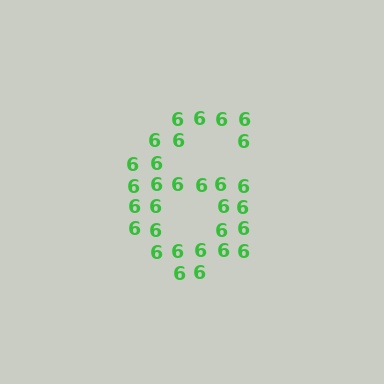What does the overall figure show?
The overall figure shows the digit 6.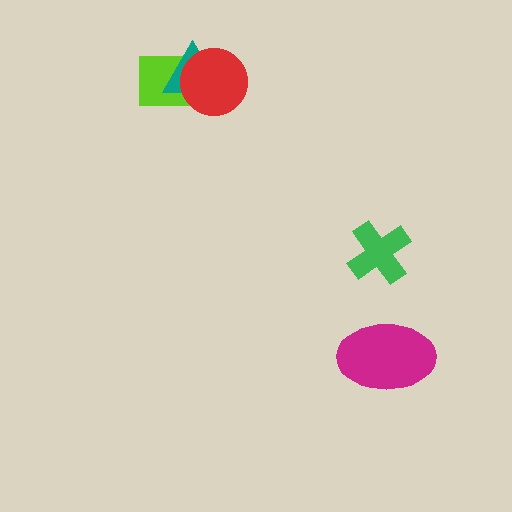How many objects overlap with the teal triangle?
2 objects overlap with the teal triangle.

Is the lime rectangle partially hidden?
Yes, it is partially covered by another shape.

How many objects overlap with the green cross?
0 objects overlap with the green cross.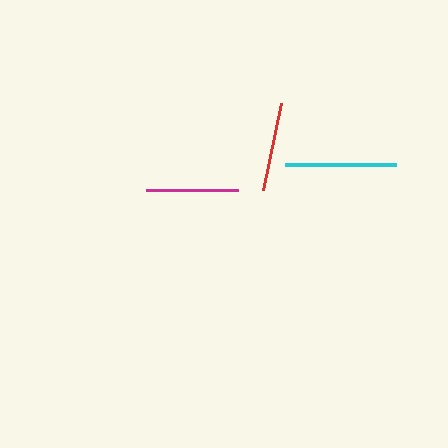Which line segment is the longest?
The cyan line is the longest at approximately 111 pixels.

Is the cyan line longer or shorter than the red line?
The cyan line is longer than the red line.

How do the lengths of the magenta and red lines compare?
The magenta and red lines are approximately the same length.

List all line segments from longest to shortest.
From longest to shortest: cyan, magenta, red.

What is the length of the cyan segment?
The cyan segment is approximately 111 pixels long.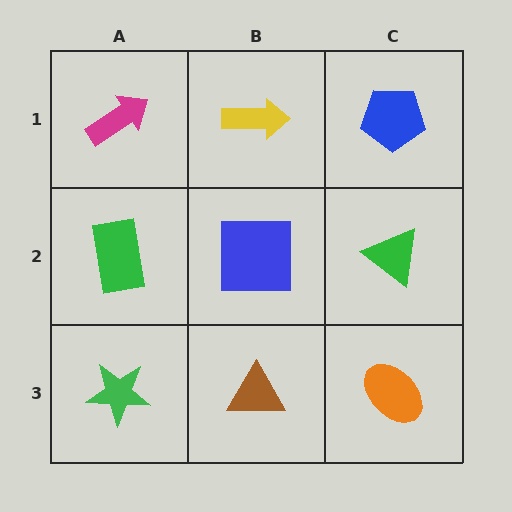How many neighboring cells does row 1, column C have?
2.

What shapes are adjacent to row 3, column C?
A green triangle (row 2, column C), a brown triangle (row 3, column B).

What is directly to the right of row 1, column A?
A yellow arrow.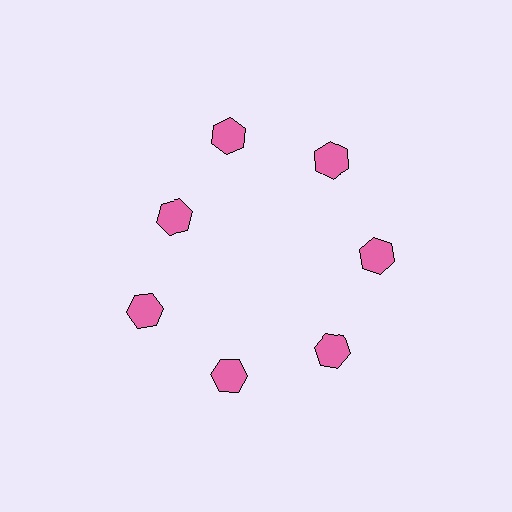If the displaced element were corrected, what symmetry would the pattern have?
It would have 7-fold rotational symmetry — the pattern would map onto itself every 51 degrees.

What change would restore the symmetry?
The symmetry would be restored by moving it outward, back onto the ring so that all 7 hexagons sit at equal angles and equal distance from the center.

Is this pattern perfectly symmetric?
No. The 7 pink hexagons are arranged in a ring, but one element near the 10 o'clock position is pulled inward toward the center, breaking the 7-fold rotational symmetry.